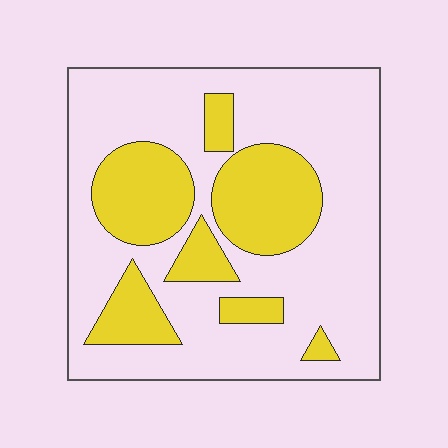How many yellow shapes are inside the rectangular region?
7.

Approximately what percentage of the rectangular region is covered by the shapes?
Approximately 30%.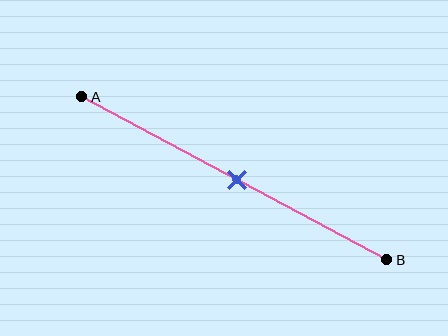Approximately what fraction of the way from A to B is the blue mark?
The blue mark is approximately 50% of the way from A to B.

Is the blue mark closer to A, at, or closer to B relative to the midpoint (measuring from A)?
The blue mark is approximately at the midpoint of segment AB.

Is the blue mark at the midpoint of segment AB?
Yes, the mark is approximately at the midpoint.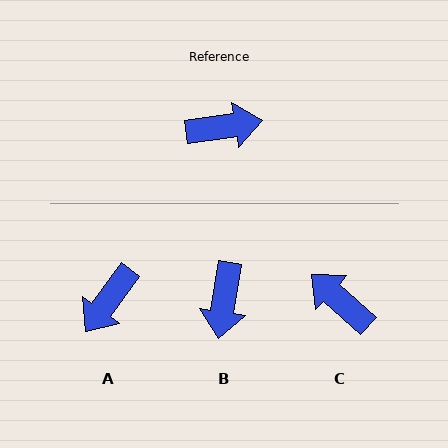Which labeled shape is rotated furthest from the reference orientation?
A, about 134 degrees away.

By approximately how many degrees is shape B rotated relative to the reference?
Approximately 107 degrees clockwise.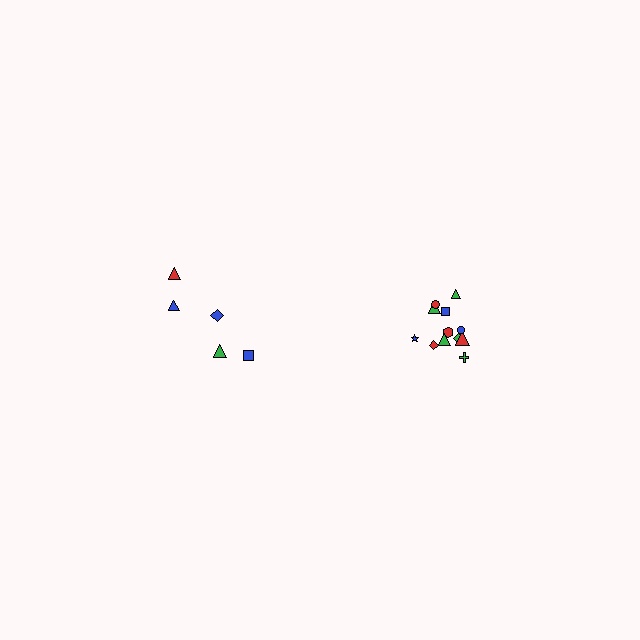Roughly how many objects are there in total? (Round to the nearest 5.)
Roughly 15 objects in total.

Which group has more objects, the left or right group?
The right group.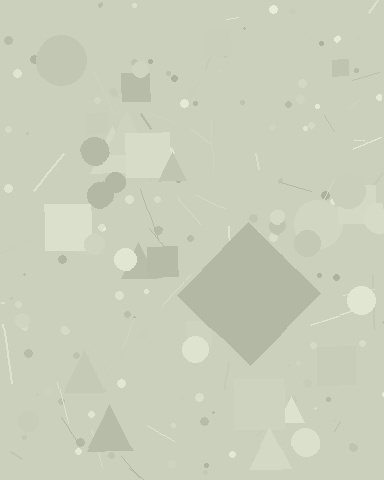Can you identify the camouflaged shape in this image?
The camouflaged shape is a diamond.